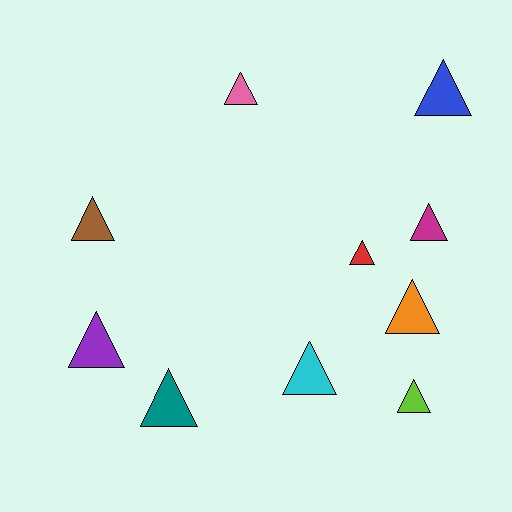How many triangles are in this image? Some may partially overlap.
There are 10 triangles.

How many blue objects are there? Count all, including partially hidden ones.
There is 1 blue object.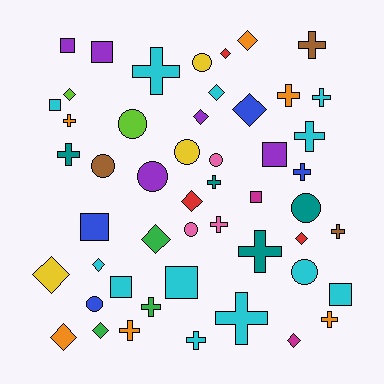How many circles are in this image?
There are 10 circles.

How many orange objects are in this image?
There are 6 orange objects.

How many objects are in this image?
There are 50 objects.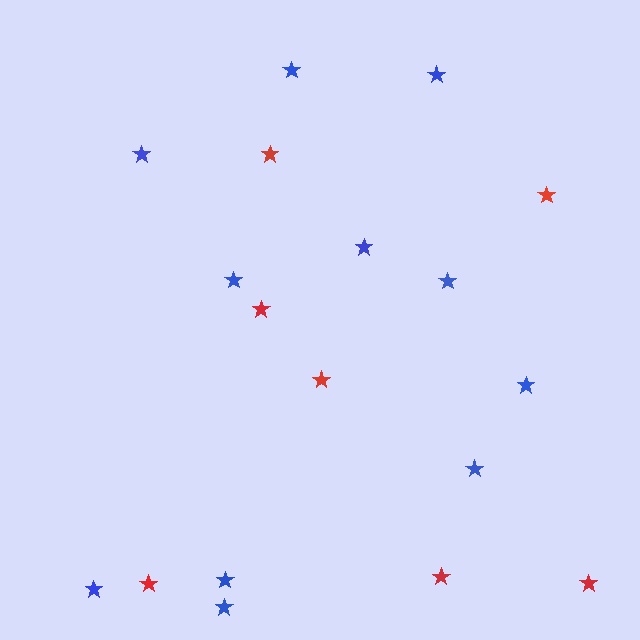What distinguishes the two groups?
There are 2 groups: one group of blue stars (11) and one group of red stars (7).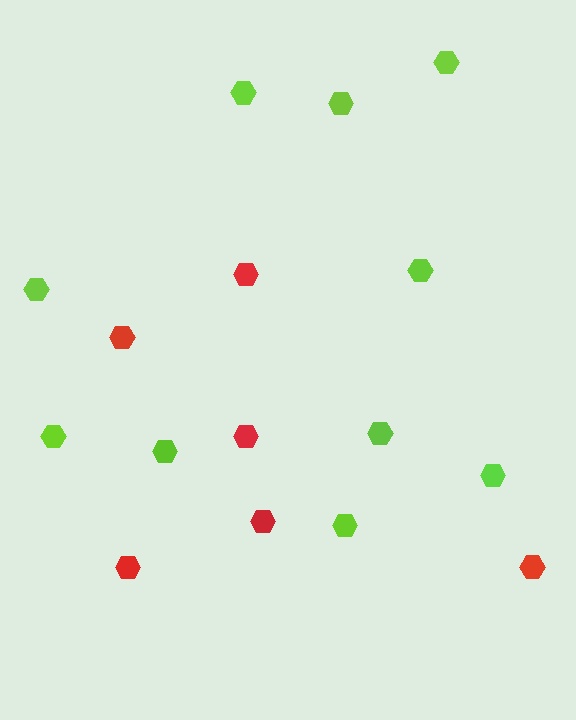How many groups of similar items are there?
There are 2 groups: one group of red hexagons (6) and one group of lime hexagons (10).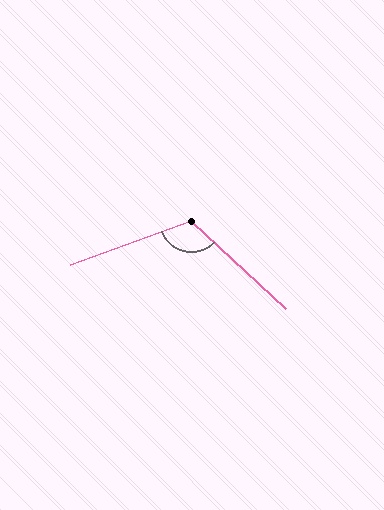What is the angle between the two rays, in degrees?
Approximately 117 degrees.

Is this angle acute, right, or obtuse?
It is obtuse.